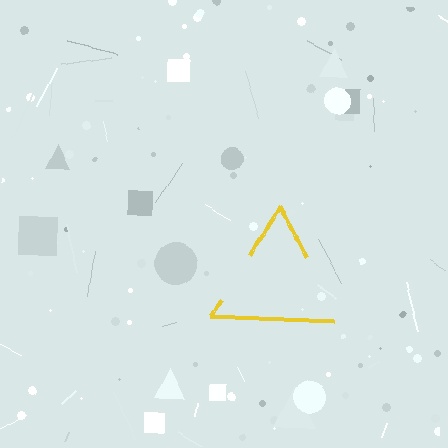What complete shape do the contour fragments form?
The contour fragments form a triangle.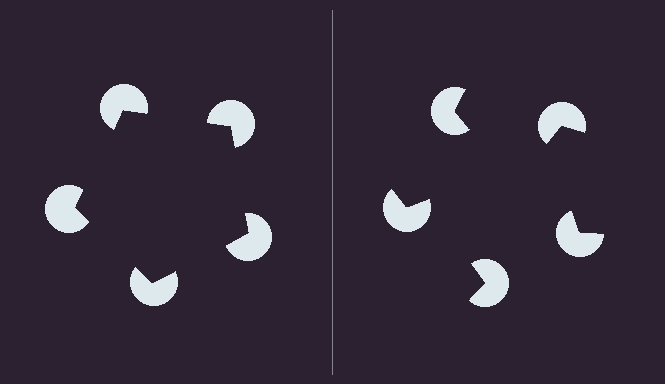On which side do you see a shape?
An illusory pentagon appears on the left side. On the right side the wedge cuts are rotated, so no coherent shape forms.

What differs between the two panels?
The pac-man discs are positioned identically on both sides; only the wedge orientations differ. On the left they align to a pentagon; on the right they are misaligned.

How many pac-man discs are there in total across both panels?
10 — 5 on each side.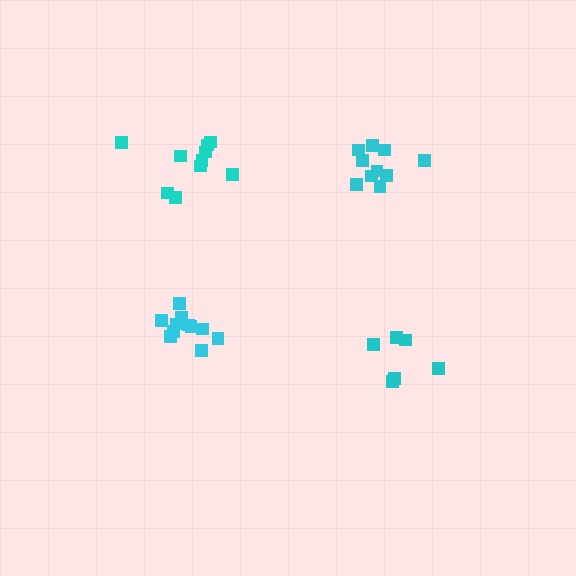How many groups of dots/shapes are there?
There are 4 groups.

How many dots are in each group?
Group 1: 10 dots, Group 2: 10 dots, Group 3: 6 dots, Group 4: 11 dots (37 total).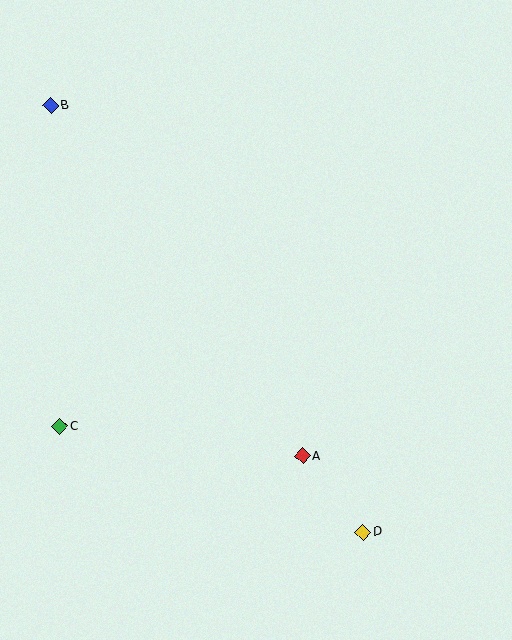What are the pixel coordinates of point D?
Point D is at (363, 532).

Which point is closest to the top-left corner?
Point B is closest to the top-left corner.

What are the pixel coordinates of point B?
Point B is at (51, 106).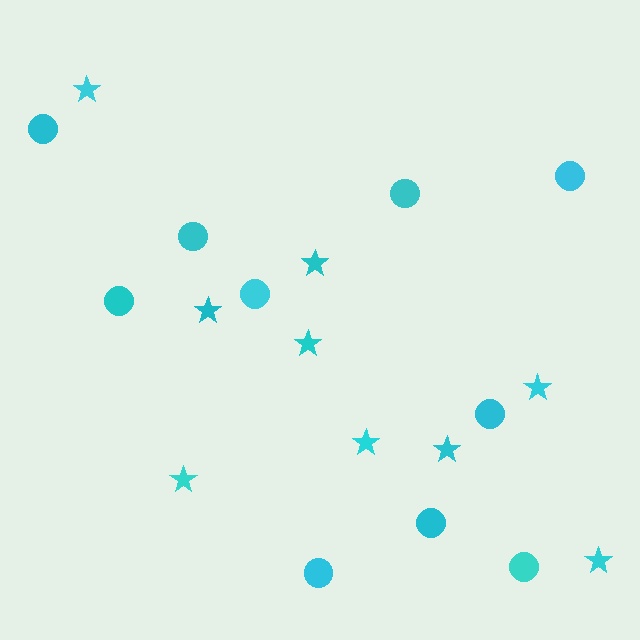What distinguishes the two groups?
There are 2 groups: one group of stars (9) and one group of circles (10).